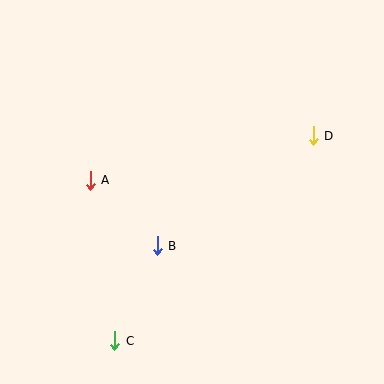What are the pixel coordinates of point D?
Point D is at (313, 136).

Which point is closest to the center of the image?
Point B at (157, 246) is closest to the center.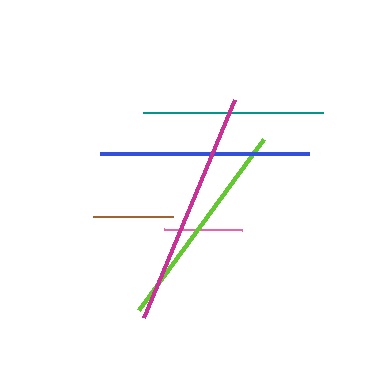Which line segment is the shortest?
The pink line is the shortest at approximately 78 pixels.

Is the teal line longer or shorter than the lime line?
The lime line is longer than the teal line.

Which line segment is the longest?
The magenta line is the longest at approximately 237 pixels.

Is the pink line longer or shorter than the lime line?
The lime line is longer than the pink line.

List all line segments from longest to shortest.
From longest to shortest: magenta, lime, blue, teal, brown, pink.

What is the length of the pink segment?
The pink segment is approximately 78 pixels long.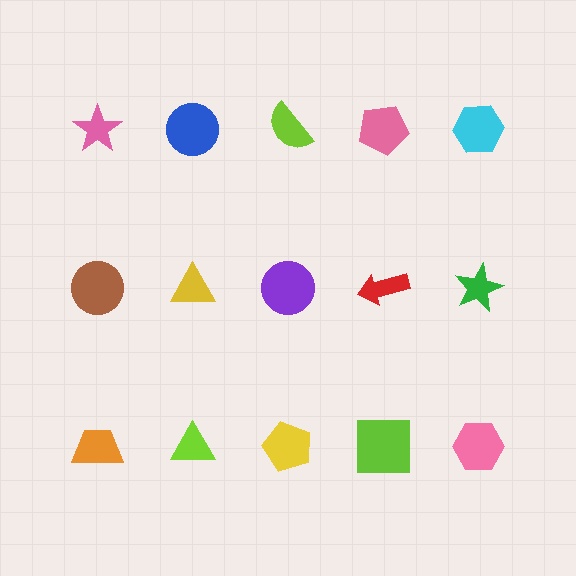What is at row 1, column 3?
A lime semicircle.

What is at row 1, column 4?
A pink pentagon.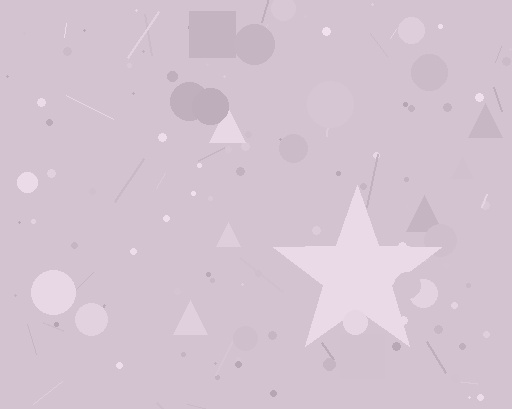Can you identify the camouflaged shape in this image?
The camouflaged shape is a star.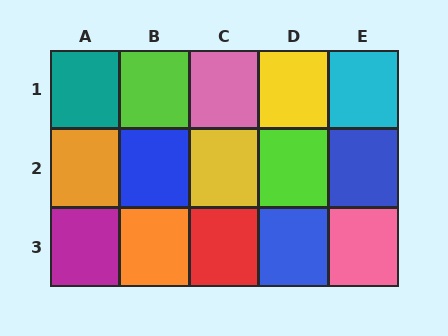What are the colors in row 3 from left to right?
Magenta, orange, red, blue, pink.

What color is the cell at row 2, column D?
Lime.